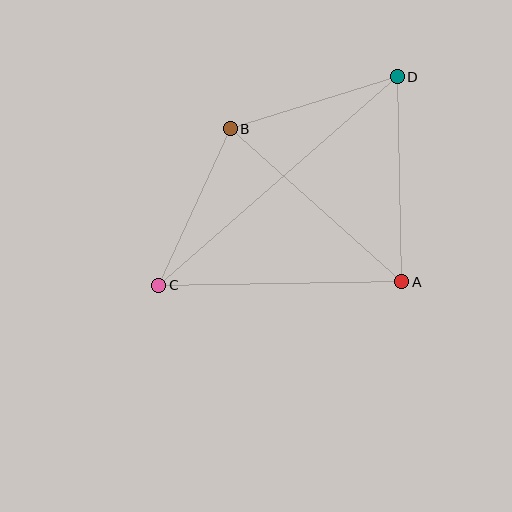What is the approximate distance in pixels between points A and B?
The distance between A and B is approximately 230 pixels.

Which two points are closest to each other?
Points B and C are closest to each other.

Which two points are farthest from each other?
Points C and D are farthest from each other.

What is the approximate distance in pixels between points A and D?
The distance between A and D is approximately 205 pixels.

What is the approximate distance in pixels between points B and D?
The distance between B and D is approximately 175 pixels.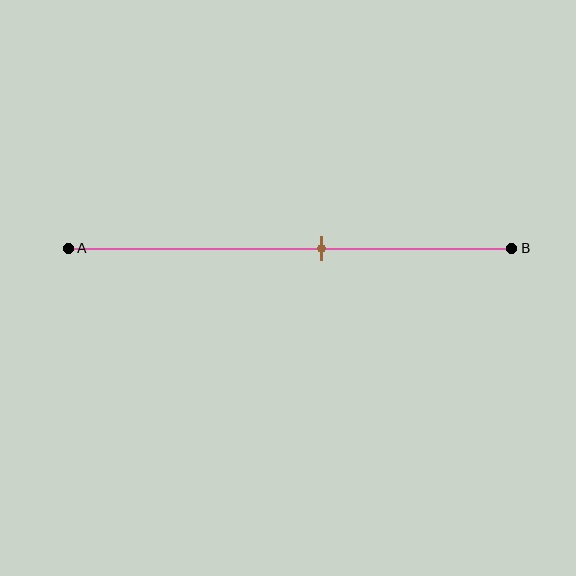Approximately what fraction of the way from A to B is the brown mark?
The brown mark is approximately 55% of the way from A to B.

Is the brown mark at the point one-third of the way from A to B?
No, the mark is at about 55% from A, not at the 33% one-third point.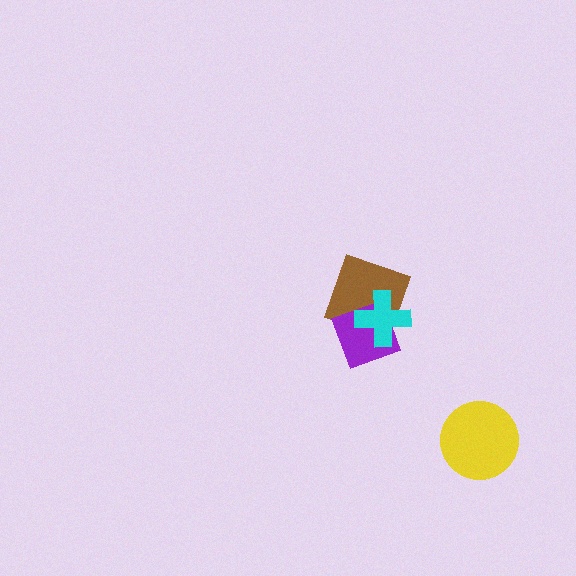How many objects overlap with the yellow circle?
0 objects overlap with the yellow circle.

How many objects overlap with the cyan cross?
2 objects overlap with the cyan cross.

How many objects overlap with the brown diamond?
2 objects overlap with the brown diamond.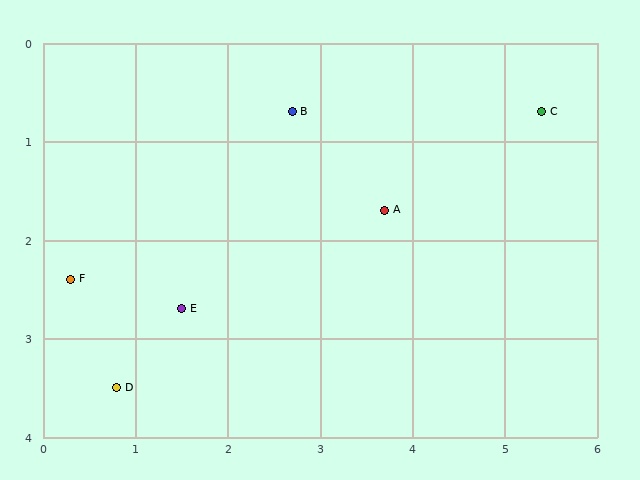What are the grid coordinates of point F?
Point F is at approximately (0.3, 2.4).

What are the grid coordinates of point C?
Point C is at approximately (5.4, 0.7).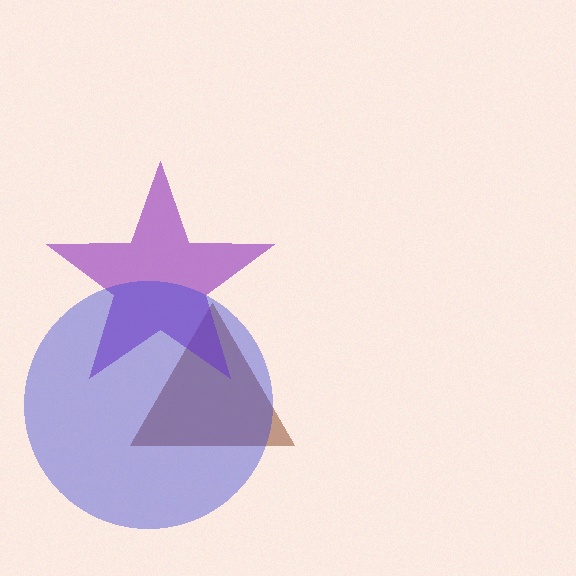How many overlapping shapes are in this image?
There are 3 overlapping shapes in the image.